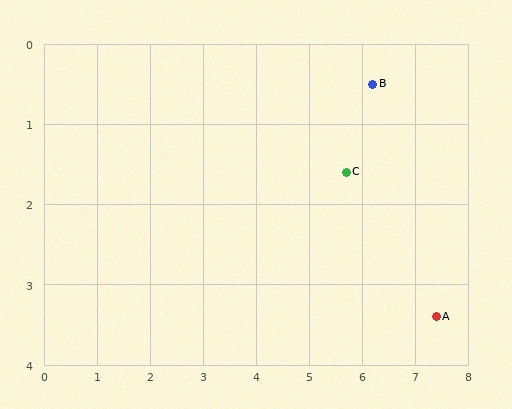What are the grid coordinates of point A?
Point A is at approximately (7.4, 3.4).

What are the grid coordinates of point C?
Point C is at approximately (5.7, 1.6).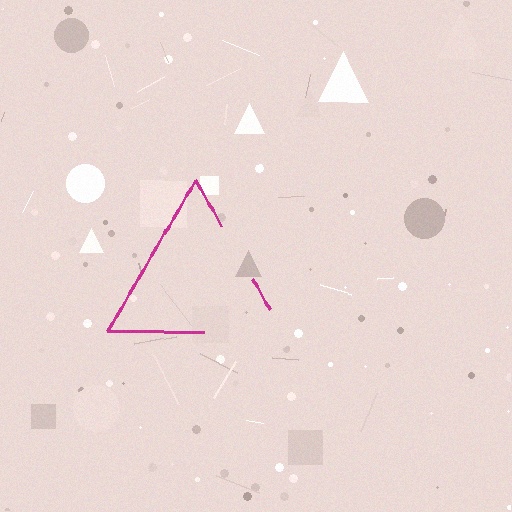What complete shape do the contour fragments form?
The contour fragments form a triangle.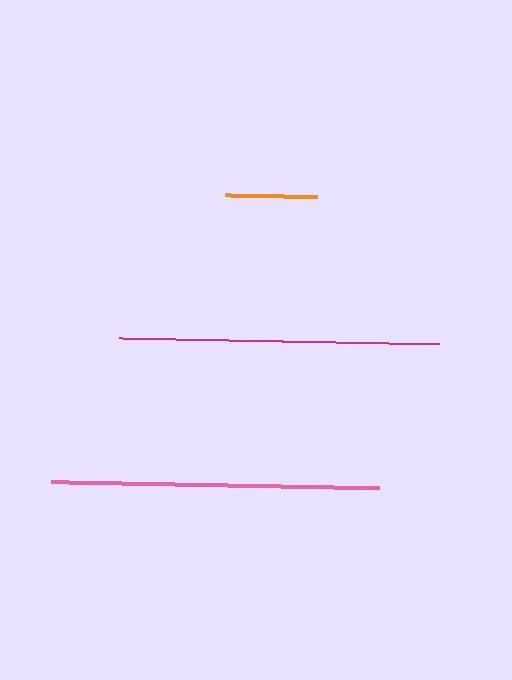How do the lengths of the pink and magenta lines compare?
The pink and magenta lines are approximately the same length.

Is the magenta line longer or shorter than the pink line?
The pink line is longer than the magenta line.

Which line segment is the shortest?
The orange line is the shortest at approximately 93 pixels.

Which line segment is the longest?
The pink line is the longest at approximately 328 pixels.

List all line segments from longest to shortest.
From longest to shortest: pink, magenta, orange.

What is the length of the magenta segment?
The magenta segment is approximately 320 pixels long.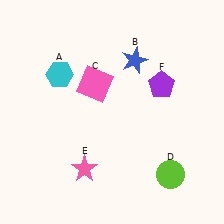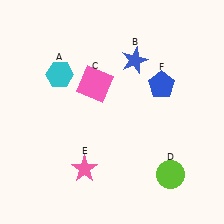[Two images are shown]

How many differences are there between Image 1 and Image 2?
There is 1 difference between the two images.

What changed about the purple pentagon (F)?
In Image 1, F is purple. In Image 2, it changed to blue.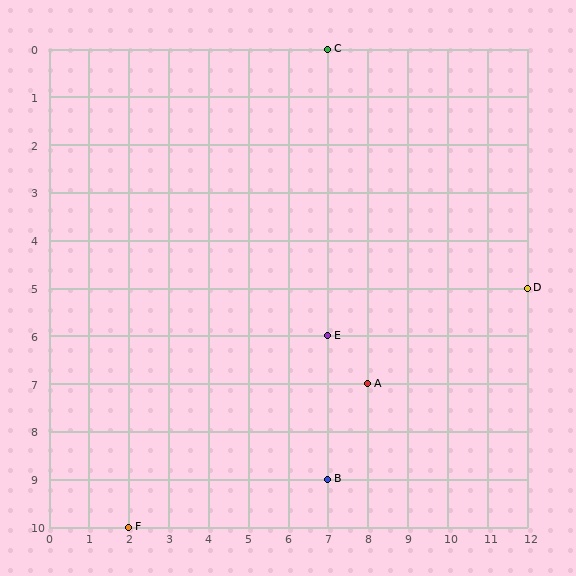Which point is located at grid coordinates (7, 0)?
Point C is at (7, 0).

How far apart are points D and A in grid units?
Points D and A are 4 columns and 2 rows apart (about 4.5 grid units diagonally).